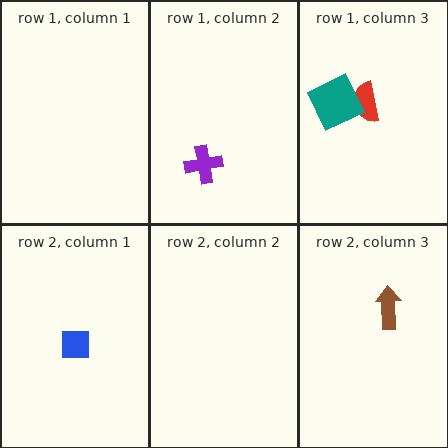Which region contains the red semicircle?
The row 1, column 3 region.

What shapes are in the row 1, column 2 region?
The purple cross.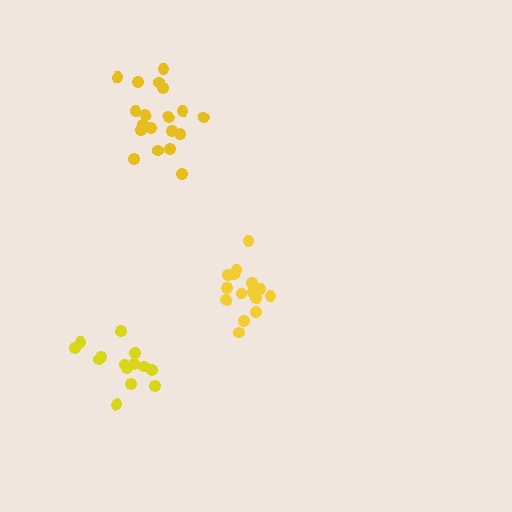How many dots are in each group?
Group 1: 14 dots, Group 2: 19 dots, Group 3: 15 dots (48 total).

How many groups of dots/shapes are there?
There are 3 groups.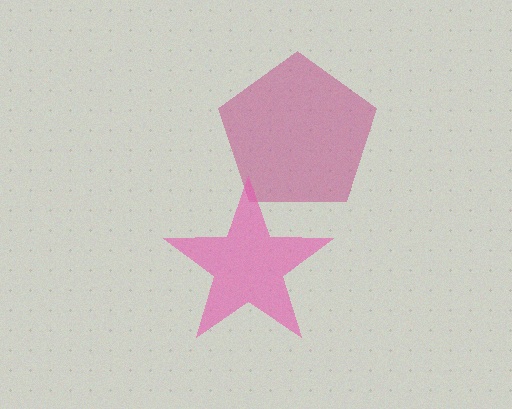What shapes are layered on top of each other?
The layered shapes are: a magenta pentagon, a pink star.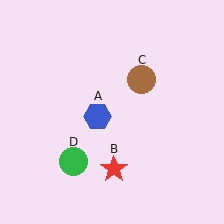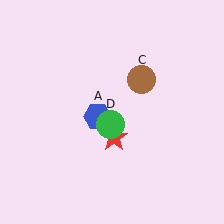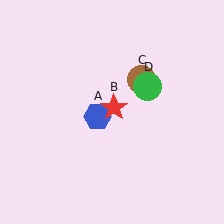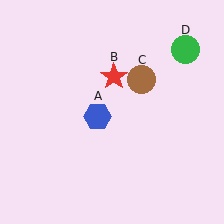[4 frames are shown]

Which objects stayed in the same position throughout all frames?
Blue hexagon (object A) and brown circle (object C) remained stationary.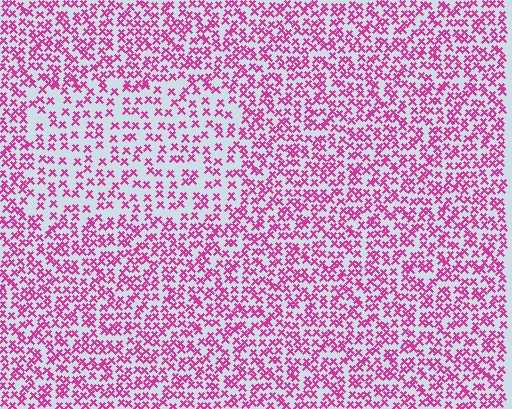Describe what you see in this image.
The image contains small magenta elements arranged at two different densities. A rectangle-shaped region is visible where the elements are less densely packed than the surrounding area.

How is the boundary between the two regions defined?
The boundary is defined by a change in element density (approximately 1.8x ratio). All elements are the same color, size, and shape.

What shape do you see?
I see a rectangle.